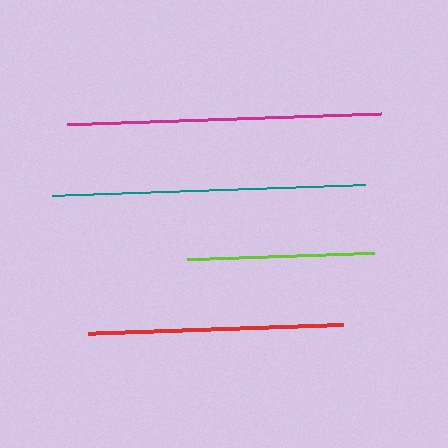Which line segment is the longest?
The magenta line is the longest at approximately 314 pixels.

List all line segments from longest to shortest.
From longest to shortest: magenta, teal, red, lime.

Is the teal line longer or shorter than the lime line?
The teal line is longer than the lime line.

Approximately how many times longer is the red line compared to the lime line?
The red line is approximately 1.4 times the length of the lime line.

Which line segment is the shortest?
The lime line is the shortest at approximately 187 pixels.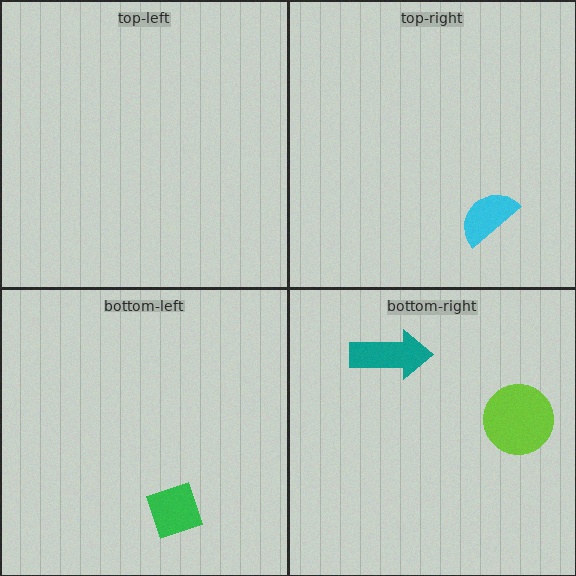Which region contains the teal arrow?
The bottom-right region.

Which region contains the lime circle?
The bottom-right region.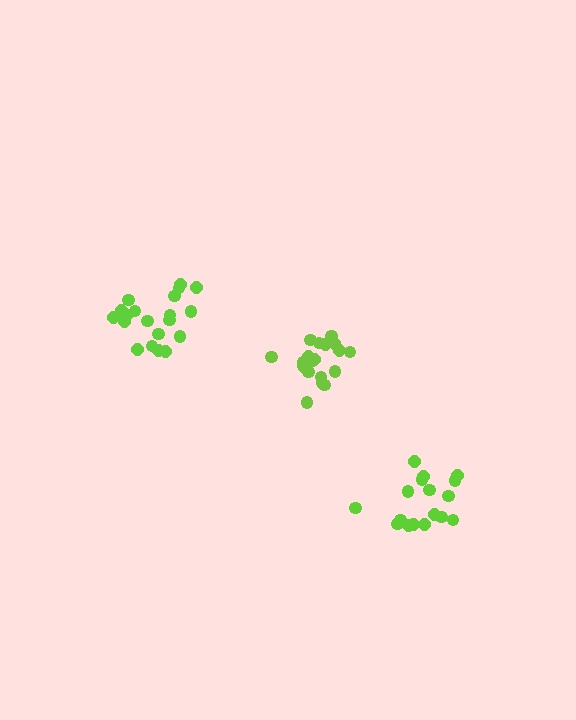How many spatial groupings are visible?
There are 3 spatial groupings.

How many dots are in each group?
Group 1: 18 dots, Group 2: 20 dots, Group 3: 20 dots (58 total).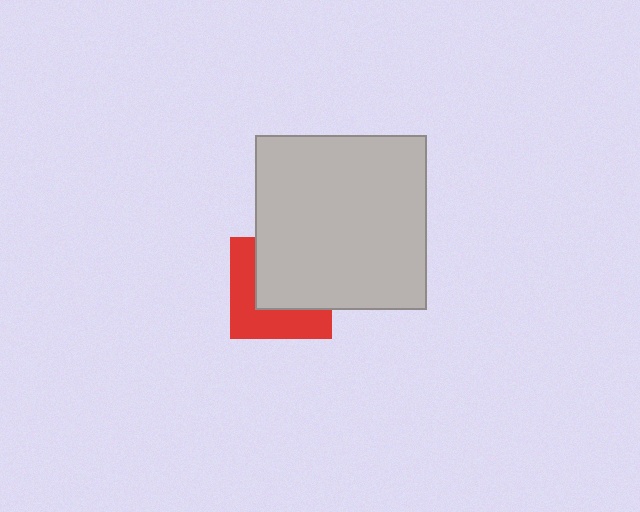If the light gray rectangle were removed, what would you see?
You would see the complete red square.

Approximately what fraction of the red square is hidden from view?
Roughly 53% of the red square is hidden behind the light gray rectangle.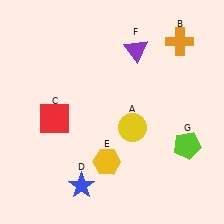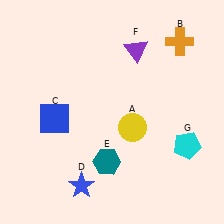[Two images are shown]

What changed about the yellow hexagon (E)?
In Image 1, E is yellow. In Image 2, it changed to teal.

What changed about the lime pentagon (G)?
In Image 1, G is lime. In Image 2, it changed to cyan.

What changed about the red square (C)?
In Image 1, C is red. In Image 2, it changed to blue.